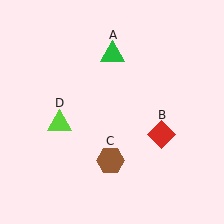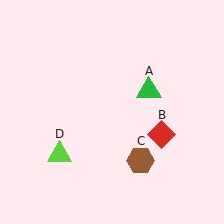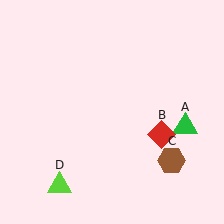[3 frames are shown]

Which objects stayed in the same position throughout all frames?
Red diamond (object B) remained stationary.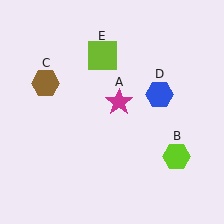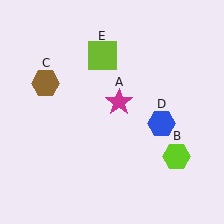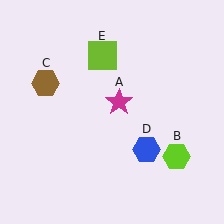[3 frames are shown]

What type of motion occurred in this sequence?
The blue hexagon (object D) rotated clockwise around the center of the scene.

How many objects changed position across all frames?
1 object changed position: blue hexagon (object D).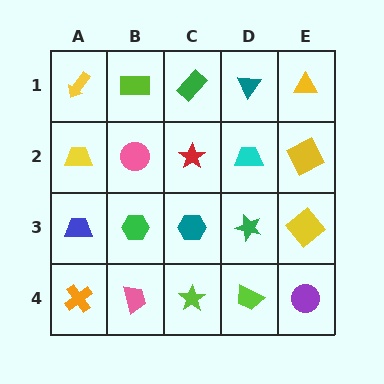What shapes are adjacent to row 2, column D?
A teal triangle (row 1, column D), a green star (row 3, column D), a red star (row 2, column C), a yellow square (row 2, column E).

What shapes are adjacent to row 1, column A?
A yellow trapezoid (row 2, column A), a lime rectangle (row 1, column B).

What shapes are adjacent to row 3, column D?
A cyan trapezoid (row 2, column D), a lime trapezoid (row 4, column D), a teal hexagon (row 3, column C), a yellow diamond (row 3, column E).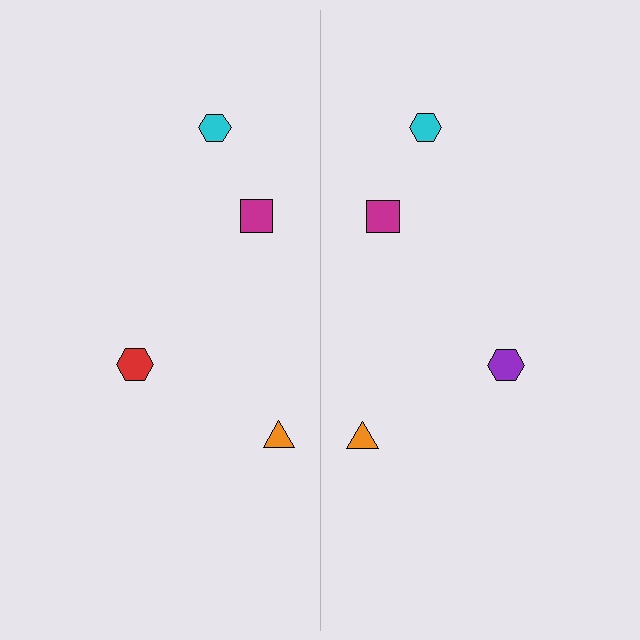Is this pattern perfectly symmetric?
No, the pattern is not perfectly symmetric. The purple hexagon on the right side breaks the symmetry — its mirror counterpart is red.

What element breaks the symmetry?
The purple hexagon on the right side breaks the symmetry — its mirror counterpart is red.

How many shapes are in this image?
There are 8 shapes in this image.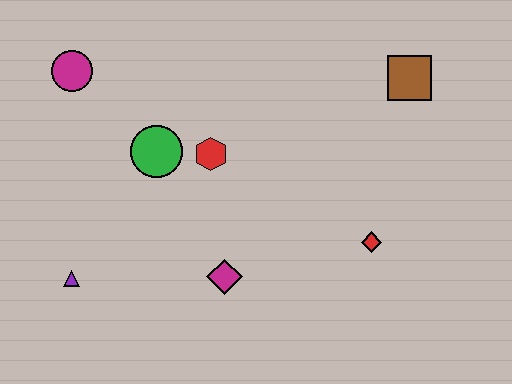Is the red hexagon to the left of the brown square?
Yes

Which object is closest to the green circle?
The red hexagon is closest to the green circle.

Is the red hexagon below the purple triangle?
No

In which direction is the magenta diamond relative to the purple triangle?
The magenta diamond is to the right of the purple triangle.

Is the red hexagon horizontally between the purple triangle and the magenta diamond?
Yes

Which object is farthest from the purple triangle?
The brown square is farthest from the purple triangle.